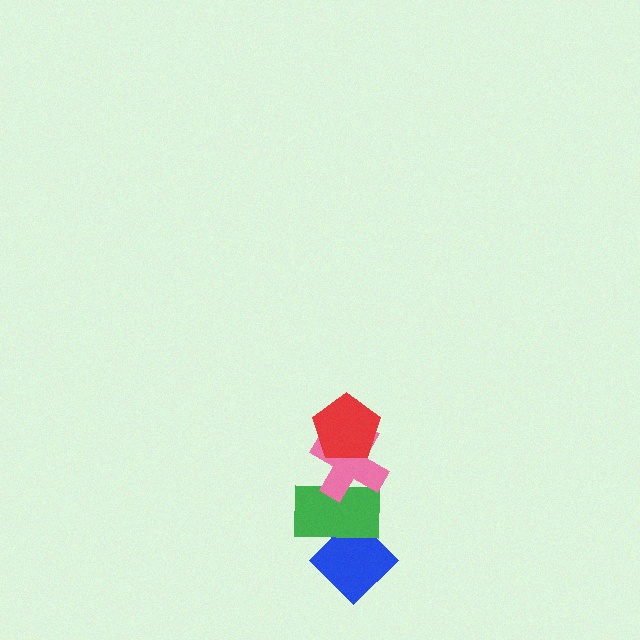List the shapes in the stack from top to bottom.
From top to bottom: the red pentagon, the pink cross, the green rectangle, the blue diamond.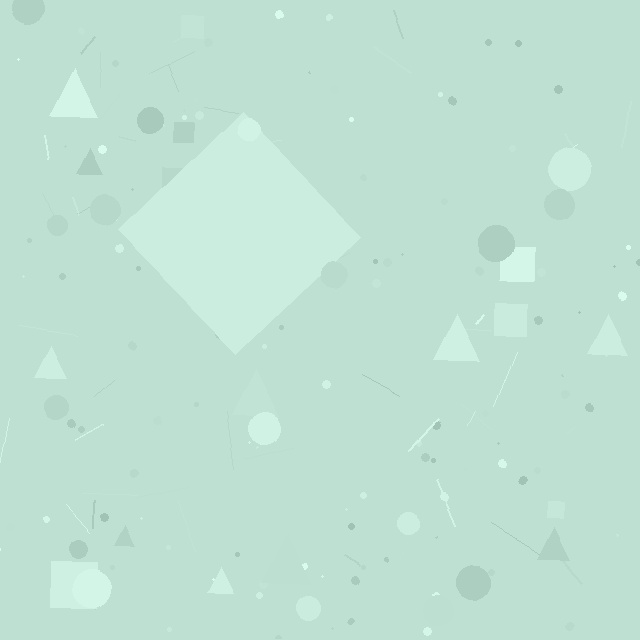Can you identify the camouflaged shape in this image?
The camouflaged shape is a diamond.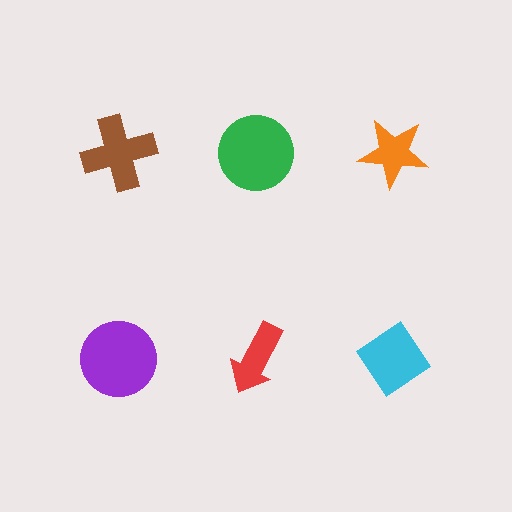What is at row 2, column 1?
A purple circle.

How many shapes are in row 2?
3 shapes.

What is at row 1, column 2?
A green circle.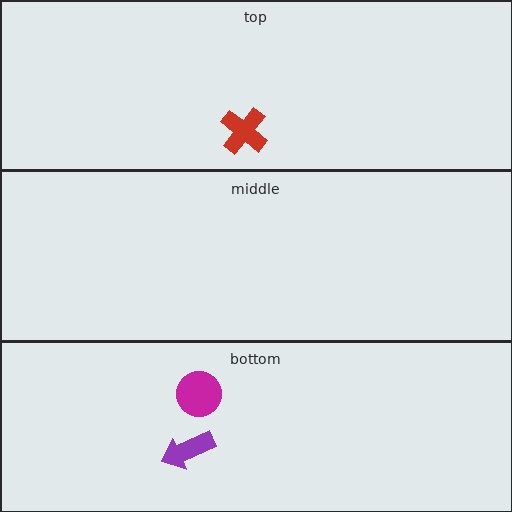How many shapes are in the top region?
1.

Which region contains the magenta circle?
The bottom region.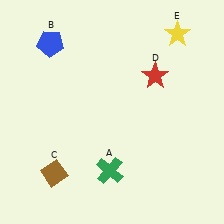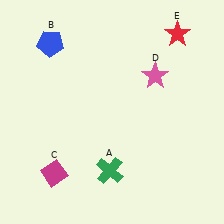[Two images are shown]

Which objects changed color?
C changed from brown to magenta. D changed from red to pink. E changed from yellow to red.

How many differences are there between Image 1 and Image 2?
There are 3 differences between the two images.